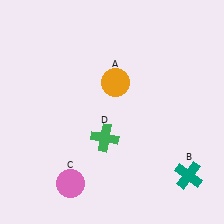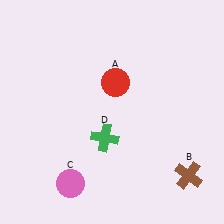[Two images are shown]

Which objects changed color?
A changed from orange to red. B changed from teal to brown.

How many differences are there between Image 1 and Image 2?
There are 2 differences between the two images.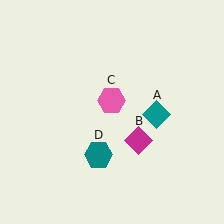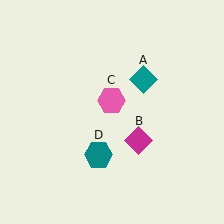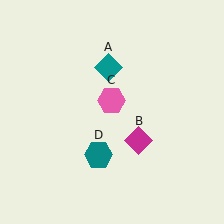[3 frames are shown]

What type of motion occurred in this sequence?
The teal diamond (object A) rotated counterclockwise around the center of the scene.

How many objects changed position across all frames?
1 object changed position: teal diamond (object A).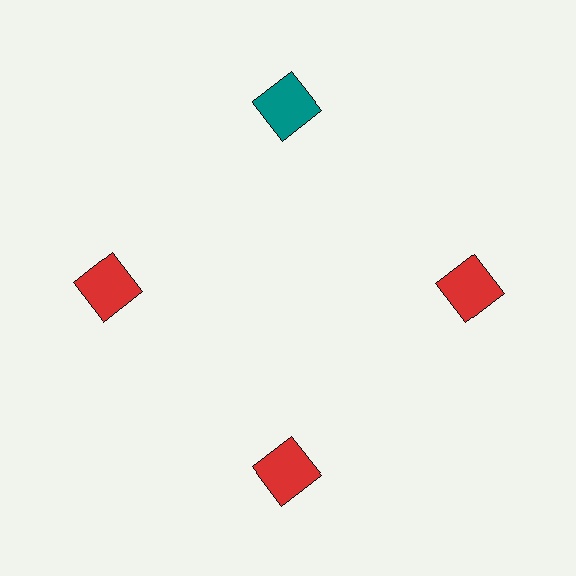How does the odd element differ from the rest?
It has a different color: teal instead of red.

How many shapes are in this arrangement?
There are 4 shapes arranged in a ring pattern.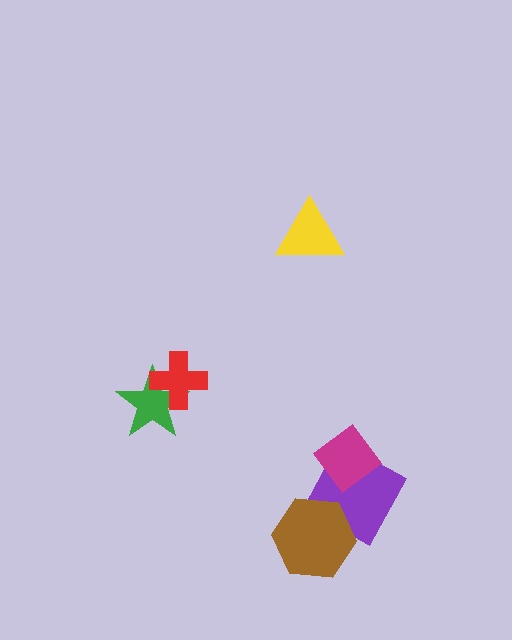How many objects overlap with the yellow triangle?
0 objects overlap with the yellow triangle.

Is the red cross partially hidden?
No, no other shape covers it.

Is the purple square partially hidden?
Yes, it is partially covered by another shape.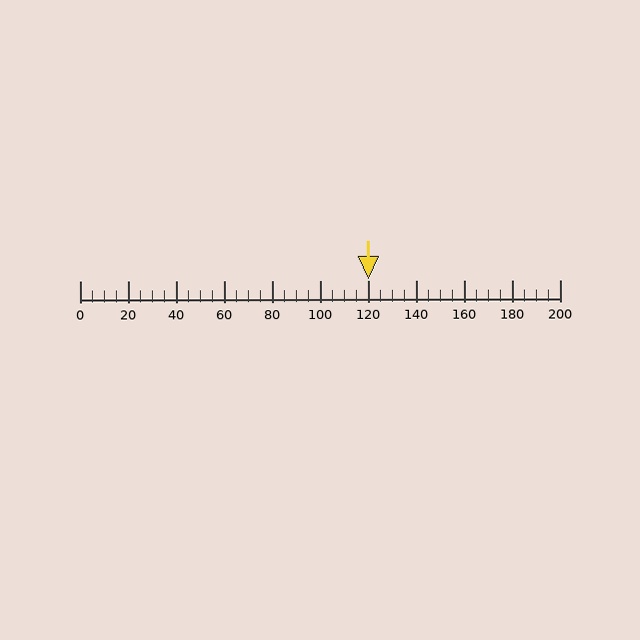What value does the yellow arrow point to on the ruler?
The yellow arrow points to approximately 120.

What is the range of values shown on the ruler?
The ruler shows values from 0 to 200.